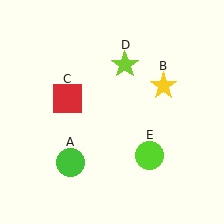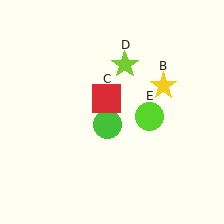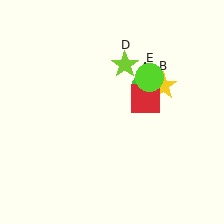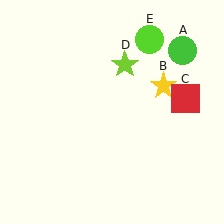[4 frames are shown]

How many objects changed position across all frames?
3 objects changed position: green circle (object A), red square (object C), lime circle (object E).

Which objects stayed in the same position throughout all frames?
Yellow star (object B) and lime star (object D) remained stationary.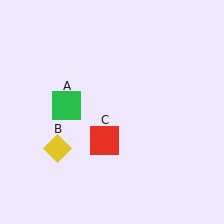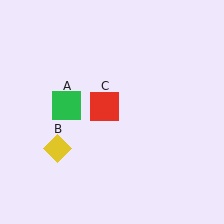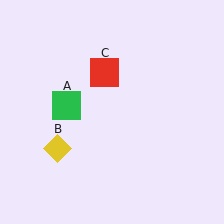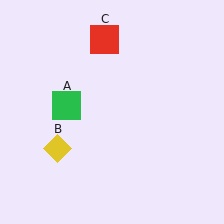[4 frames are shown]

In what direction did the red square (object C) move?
The red square (object C) moved up.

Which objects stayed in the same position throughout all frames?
Green square (object A) and yellow diamond (object B) remained stationary.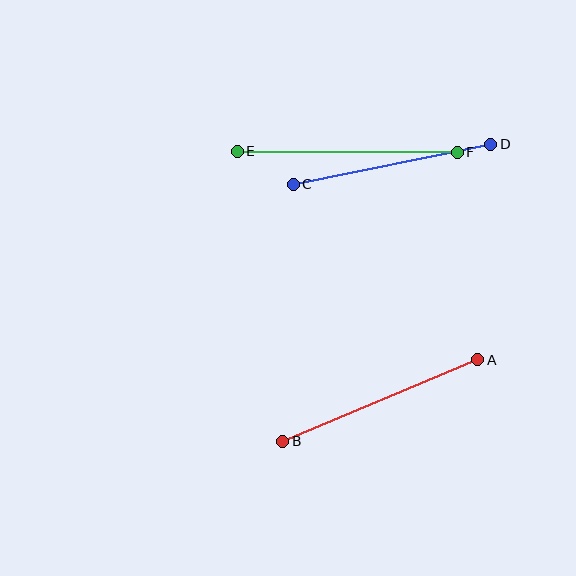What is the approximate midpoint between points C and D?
The midpoint is at approximately (392, 164) pixels.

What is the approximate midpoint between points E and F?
The midpoint is at approximately (347, 152) pixels.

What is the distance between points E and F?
The distance is approximately 220 pixels.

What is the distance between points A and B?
The distance is approximately 212 pixels.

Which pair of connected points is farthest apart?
Points E and F are farthest apart.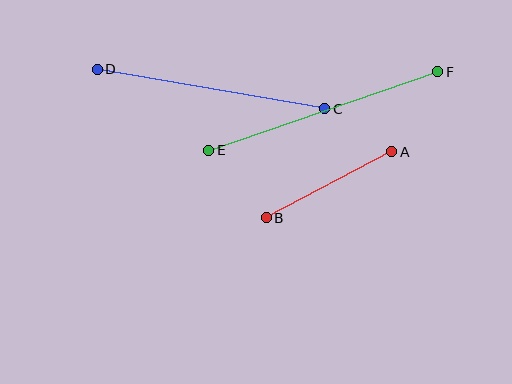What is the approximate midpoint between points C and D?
The midpoint is at approximately (211, 89) pixels.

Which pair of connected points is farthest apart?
Points E and F are farthest apart.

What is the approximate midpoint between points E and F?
The midpoint is at approximately (323, 111) pixels.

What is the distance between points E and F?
The distance is approximately 242 pixels.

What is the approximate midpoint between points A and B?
The midpoint is at approximately (329, 185) pixels.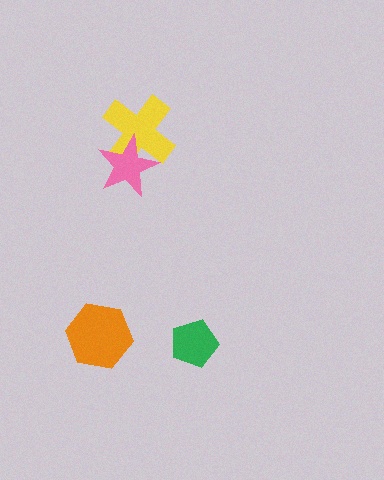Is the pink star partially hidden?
No, no other shape covers it.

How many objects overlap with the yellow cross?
1 object overlaps with the yellow cross.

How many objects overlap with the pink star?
1 object overlaps with the pink star.